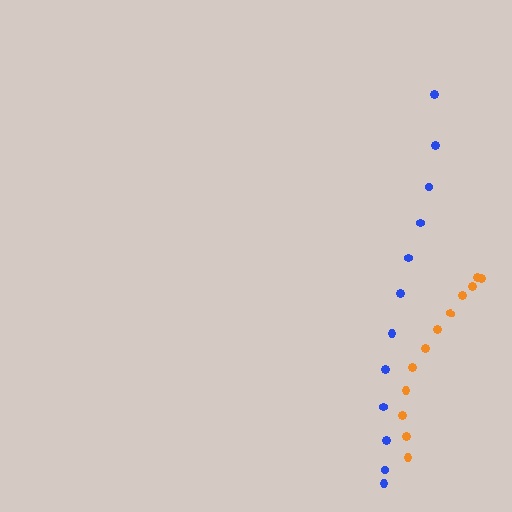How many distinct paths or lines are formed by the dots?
There are 2 distinct paths.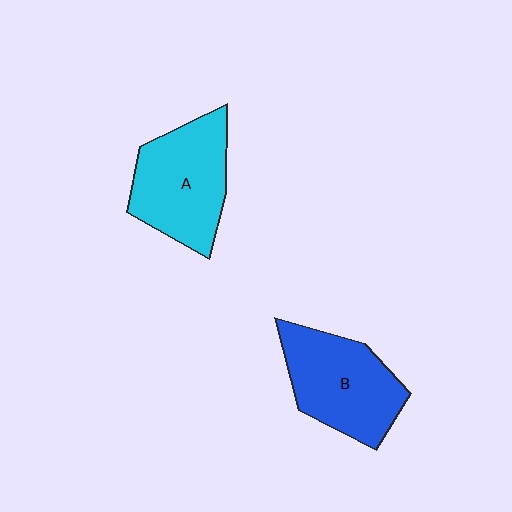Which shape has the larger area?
Shape A (cyan).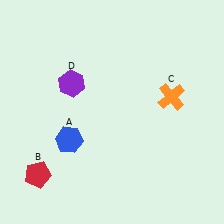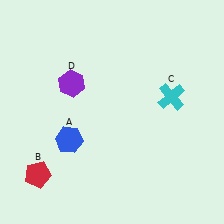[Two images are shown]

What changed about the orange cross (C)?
In Image 1, C is orange. In Image 2, it changed to cyan.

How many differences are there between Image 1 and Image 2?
There is 1 difference between the two images.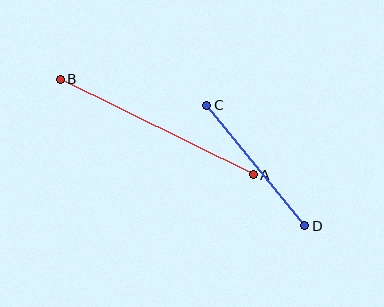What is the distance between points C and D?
The distance is approximately 155 pixels.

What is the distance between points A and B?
The distance is approximately 215 pixels.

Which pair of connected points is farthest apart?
Points A and B are farthest apart.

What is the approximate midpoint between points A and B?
The midpoint is at approximately (157, 127) pixels.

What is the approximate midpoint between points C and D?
The midpoint is at approximately (256, 166) pixels.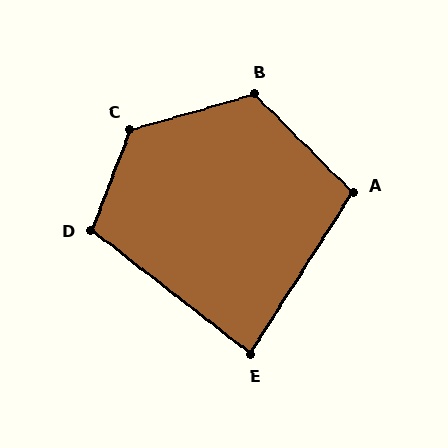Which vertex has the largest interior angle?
C, at approximately 127 degrees.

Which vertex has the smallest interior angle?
E, at approximately 84 degrees.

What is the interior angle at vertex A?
Approximately 102 degrees (obtuse).